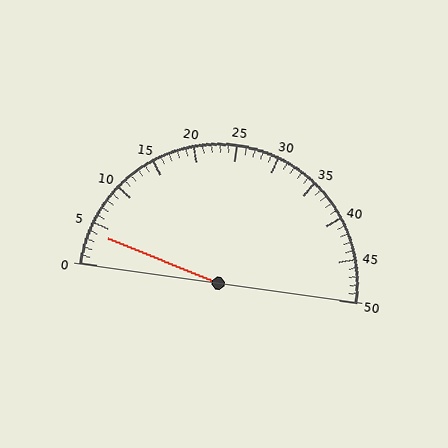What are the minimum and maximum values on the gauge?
The gauge ranges from 0 to 50.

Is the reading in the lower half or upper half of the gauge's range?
The reading is in the lower half of the range (0 to 50).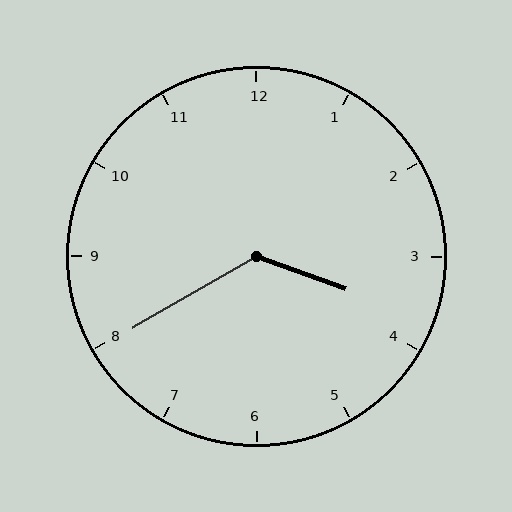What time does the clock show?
3:40.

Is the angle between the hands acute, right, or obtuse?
It is obtuse.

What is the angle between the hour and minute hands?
Approximately 130 degrees.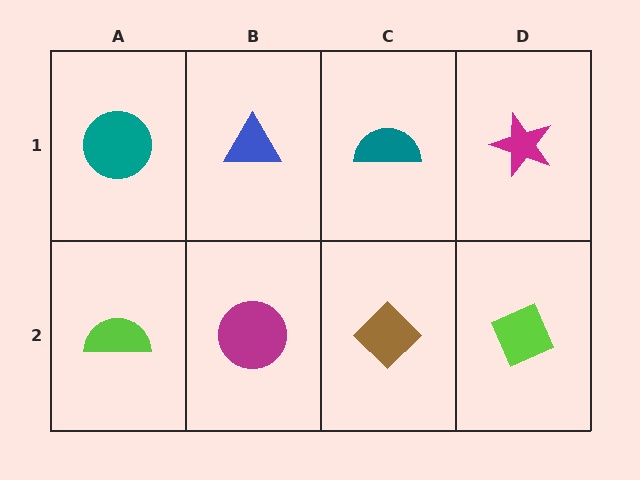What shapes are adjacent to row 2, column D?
A magenta star (row 1, column D), a brown diamond (row 2, column C).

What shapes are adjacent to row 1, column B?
A magenta circle (row 2, column B), a teal circle (row 1, column A), a teal semicircle (row 1, column C).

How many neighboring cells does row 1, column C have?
3.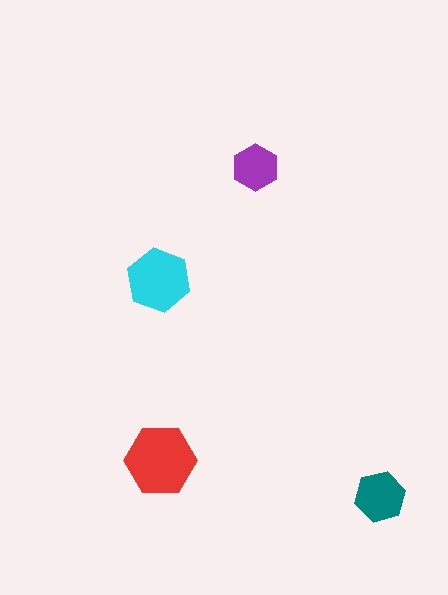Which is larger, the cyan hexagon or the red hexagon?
The red one.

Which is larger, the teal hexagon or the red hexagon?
The red one.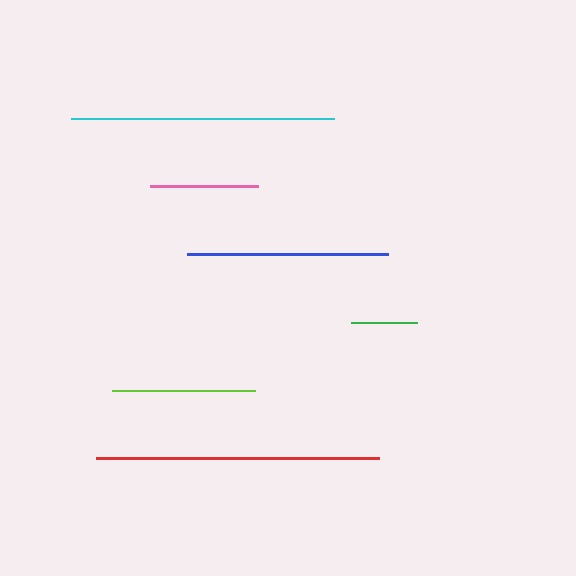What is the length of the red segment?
The red segment is approximately 283 pixels long.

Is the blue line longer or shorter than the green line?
The blue line is longer than the green line.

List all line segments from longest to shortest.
From longest to shortest: red, cyan, blue, lime, pink, green.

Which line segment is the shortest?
The green line is the shortest at approximately 66 pixels.